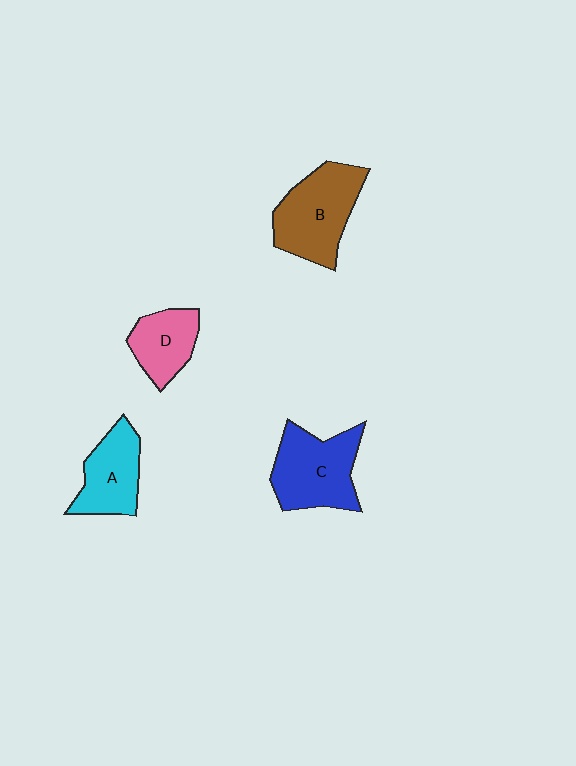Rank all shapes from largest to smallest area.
From largest to smallest: B (brown), C (blue), A (cyan), D (pink).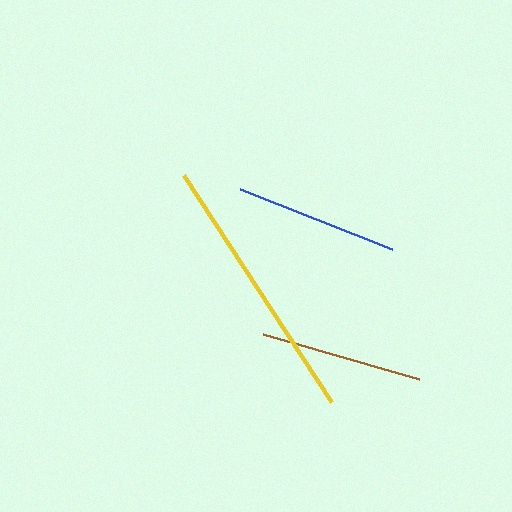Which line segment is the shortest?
The brown line is the shortest at approximately 162 pixels.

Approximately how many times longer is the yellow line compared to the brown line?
The yellow line is approximately 1.7 times the length of the brown line.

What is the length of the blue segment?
The blue segment is approximately 163 pixels long.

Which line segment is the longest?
The yellow line is the longest at approximately 272 pixels.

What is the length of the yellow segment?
The yellow segment is approximately 272 pixels long.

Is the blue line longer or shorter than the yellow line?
The yellow line is longer than the blue line.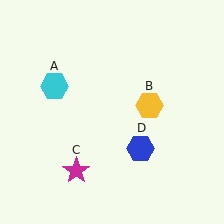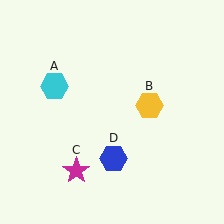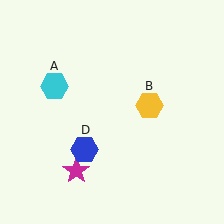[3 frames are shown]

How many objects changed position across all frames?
1 object changed position: blue hexagon (object D).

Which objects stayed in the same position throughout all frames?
Cyan hexagon (object A) and yellow hexagon (object B) and magenta star (object C) remained stationary.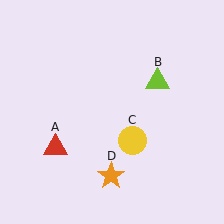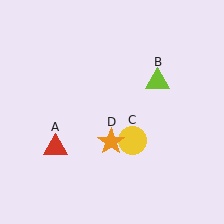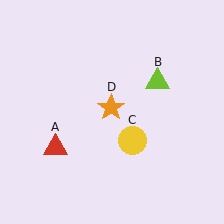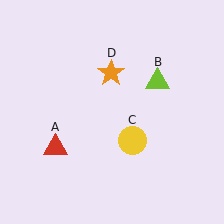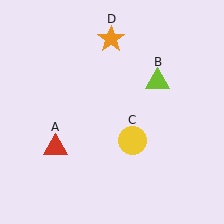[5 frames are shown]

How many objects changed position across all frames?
1 object changed position: orange star (object D).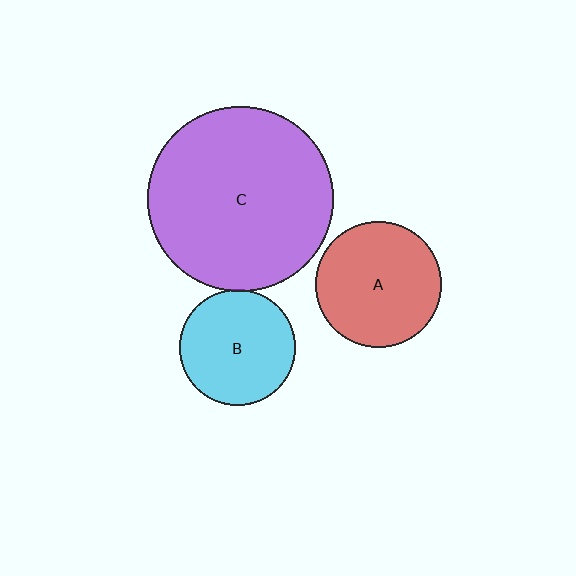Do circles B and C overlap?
Yes.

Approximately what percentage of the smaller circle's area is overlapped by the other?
Approximately 5%.